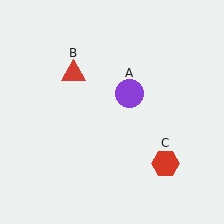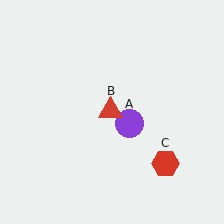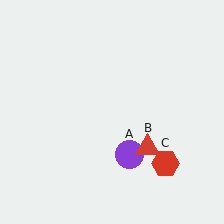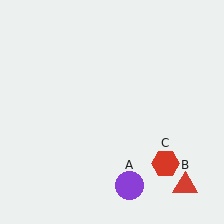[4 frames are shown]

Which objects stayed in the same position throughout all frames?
Red hexagon (object C) remained stationary.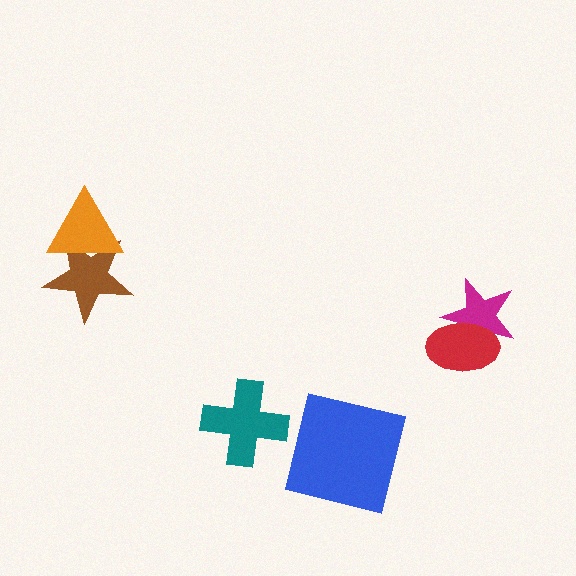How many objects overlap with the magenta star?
1 object overlaps with the magenta star.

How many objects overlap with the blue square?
0 objects overlap with the blue square.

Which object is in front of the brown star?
The orange triangle is in front of the brown star.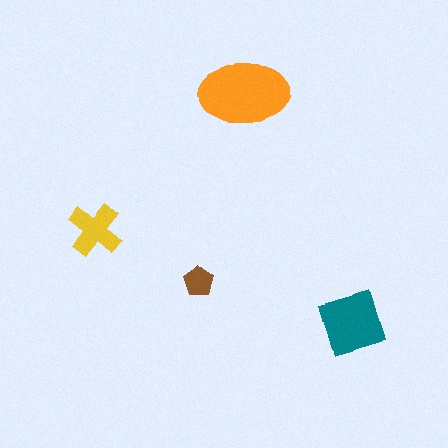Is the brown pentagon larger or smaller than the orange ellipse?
Smaller.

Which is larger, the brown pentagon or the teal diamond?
The teal diamond.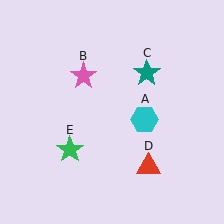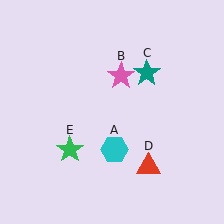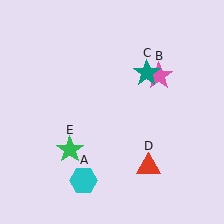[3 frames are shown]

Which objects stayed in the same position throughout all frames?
Teal star (object C) and red triangle (object D) and green star (object E) remained stationary.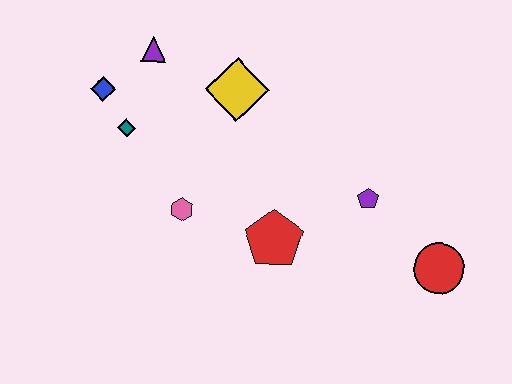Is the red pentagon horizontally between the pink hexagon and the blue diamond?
No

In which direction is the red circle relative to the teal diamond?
The red circle is to the right of the teal diamond.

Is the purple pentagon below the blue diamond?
Yes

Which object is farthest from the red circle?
The blue diamond is farthest from the red circle.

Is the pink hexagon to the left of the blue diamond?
No